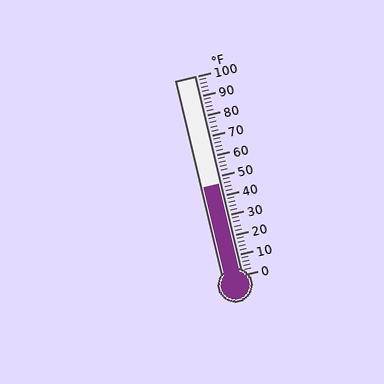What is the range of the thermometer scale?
The thermometer scale ranges from 0°F to 100°F.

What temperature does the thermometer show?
The thermometer shows approximately 46°F.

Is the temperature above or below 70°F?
The temperature is below 70°F.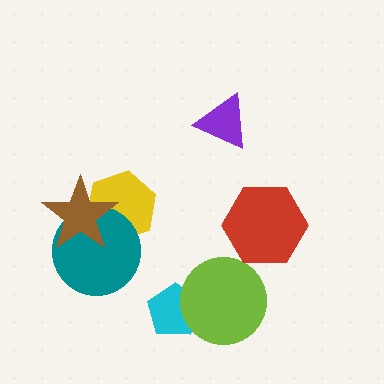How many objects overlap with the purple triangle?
0 objects overlap with the purple triangle.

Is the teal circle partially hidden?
Yes, it is partially covered by another shape.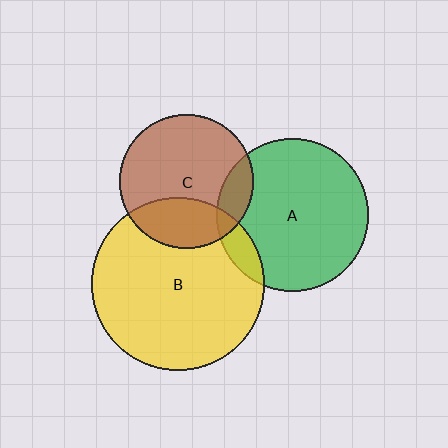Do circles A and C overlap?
Yes.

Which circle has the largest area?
Circle B (yellow).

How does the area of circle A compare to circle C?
Approximately 1.3 times.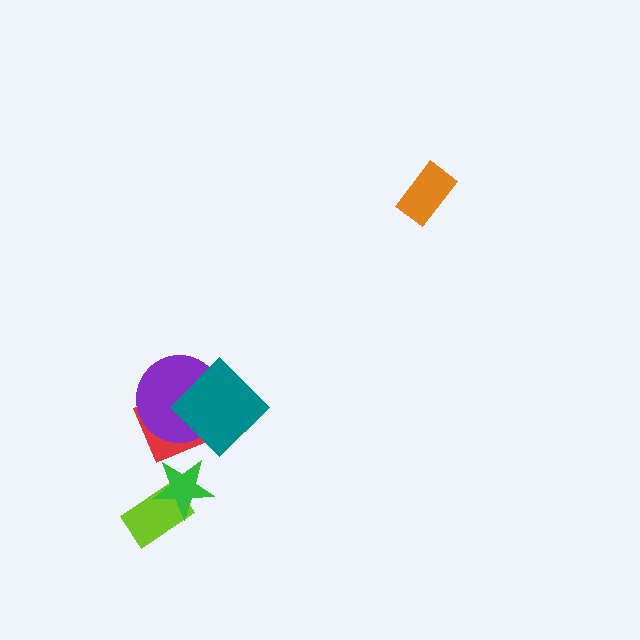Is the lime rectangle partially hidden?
Yes, it is partially covered by another shape.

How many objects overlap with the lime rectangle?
1 object overlaps with the lime rectangle.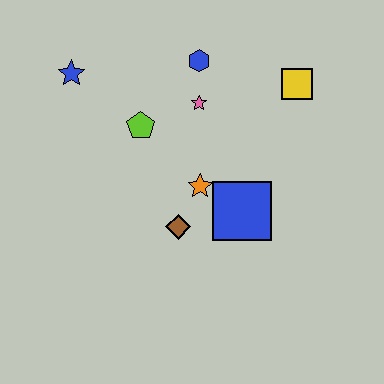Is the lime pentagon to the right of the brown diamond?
No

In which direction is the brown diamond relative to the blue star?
The brown diamond is below the blue star.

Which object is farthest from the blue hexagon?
The brown diamond is farthest from the blue hexagon.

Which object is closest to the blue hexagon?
The pink star is closest to the blue hexagon.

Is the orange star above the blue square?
Yes